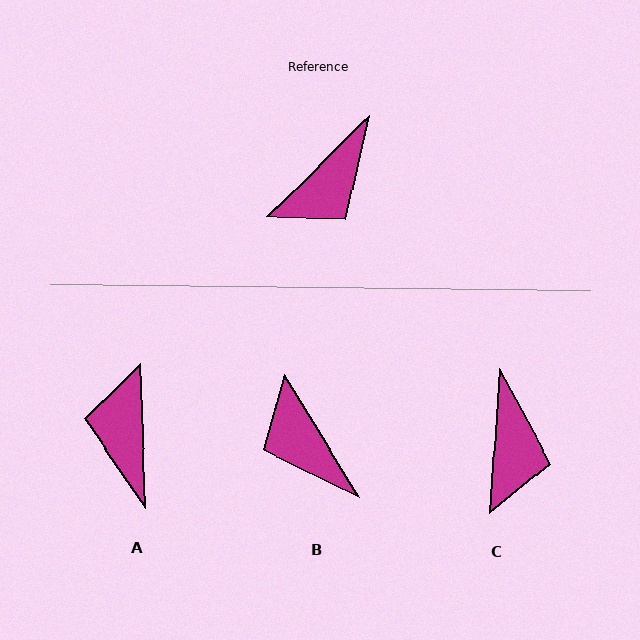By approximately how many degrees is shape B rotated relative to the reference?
Approximately 104 degrees clockwise.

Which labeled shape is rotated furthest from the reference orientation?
A, about 133 degrees away.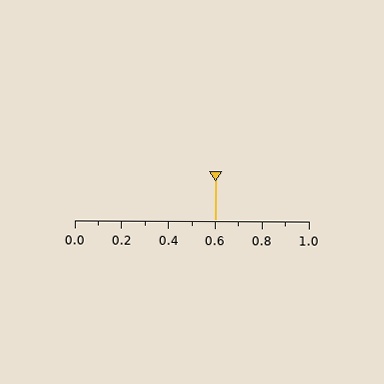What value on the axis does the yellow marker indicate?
The marker indicates approximately 0.6.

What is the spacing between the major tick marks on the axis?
The major ticks are spaced 0.2 apart.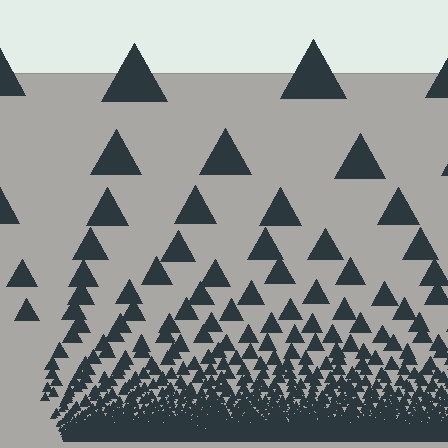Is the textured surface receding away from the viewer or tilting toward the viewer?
The surface appears to tilt toward the viewer. Texture elements get larger and sparser toward the top.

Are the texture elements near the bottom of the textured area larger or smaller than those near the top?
Smaller. The gradient is inverted — elements near the bottom are smaller and denser.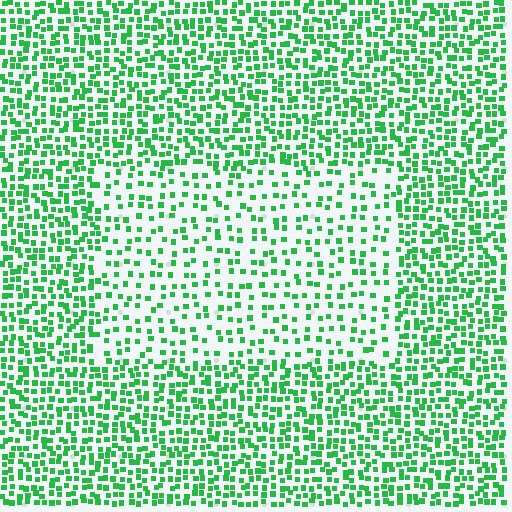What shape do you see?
I see a rectangle.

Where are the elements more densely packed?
The elements are more densely packed outside the rectangle boundary.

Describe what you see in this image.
The image contains small green elements arranged at two different densities. A rectangle-shaped region is visible where the elements are less densely packed than the surrounding area.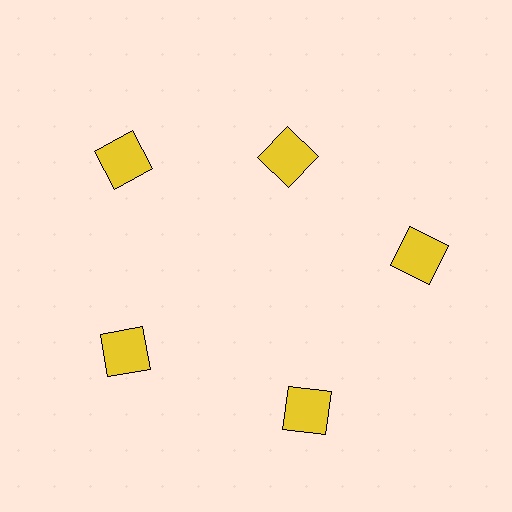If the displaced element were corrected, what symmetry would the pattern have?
It would have 5-fold rotational symmetry — the pattern would map onto itself every 72 degrees.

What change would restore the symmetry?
The symmetry would be restored by moving it outward, back onto the ring so that all 5 squares sit at equal angles and equal distance from the center.